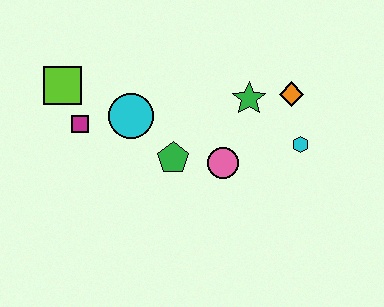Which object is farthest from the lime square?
The cyan hexagon is farthest from the lime square.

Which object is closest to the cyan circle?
The magenta square is closest to the cyan circle.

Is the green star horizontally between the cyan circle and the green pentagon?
No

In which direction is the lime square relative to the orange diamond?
The lime square is to the left of the orange diamond.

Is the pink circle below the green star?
Yes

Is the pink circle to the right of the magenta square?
Yes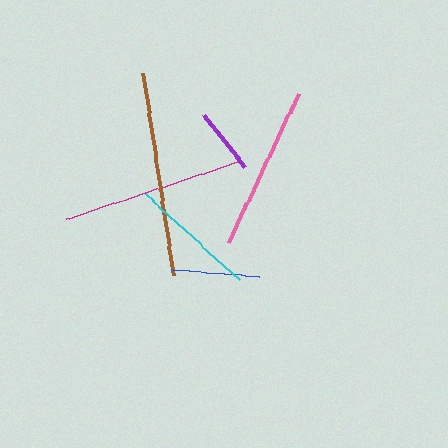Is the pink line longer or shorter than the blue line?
The pink line is longer than the blue line.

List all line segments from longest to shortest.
From longest to shortest: brown, magenta, pink, cyan, blue, purple.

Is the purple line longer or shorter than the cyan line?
The cyan line is longer than the purple line.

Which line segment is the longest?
The brown line is the longest at approximately 204 pixels.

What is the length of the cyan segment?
The cyan segment is approximately 128 pixels long.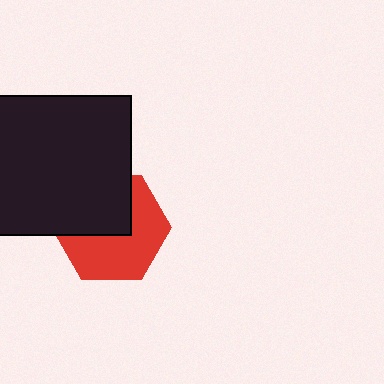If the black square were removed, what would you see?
You would see the complete red hexagon.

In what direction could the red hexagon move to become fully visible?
The red hexagon could move down. That would shift it out from behind the black square entirely.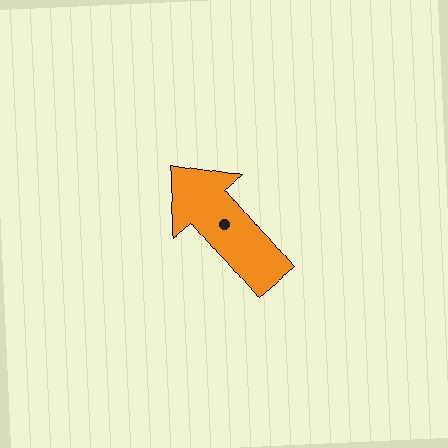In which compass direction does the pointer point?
Northwest.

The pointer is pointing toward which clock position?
Roughly 11 o'clock.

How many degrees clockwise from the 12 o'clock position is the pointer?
Approximately 320 degrees.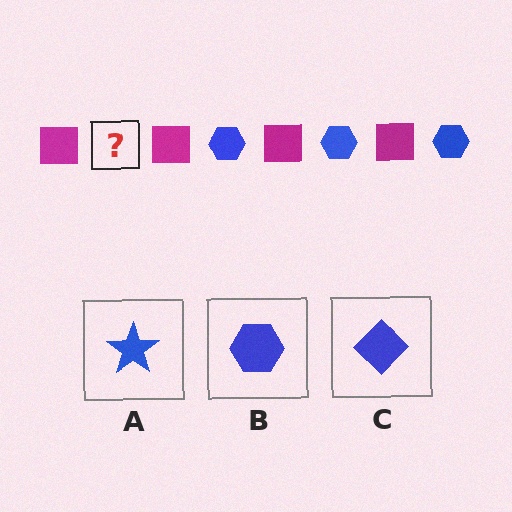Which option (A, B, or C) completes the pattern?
B.